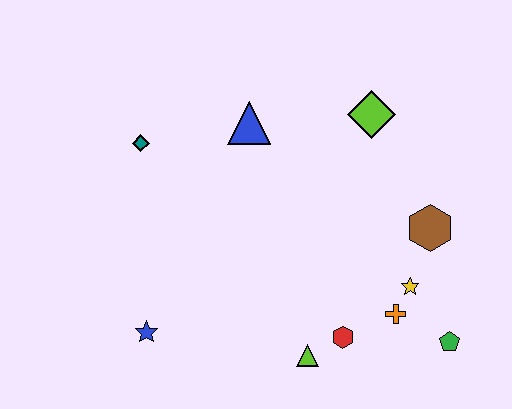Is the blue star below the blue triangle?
Yes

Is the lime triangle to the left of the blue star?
No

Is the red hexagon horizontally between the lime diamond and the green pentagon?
No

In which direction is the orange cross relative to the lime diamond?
The orange cross is below the lime diamond.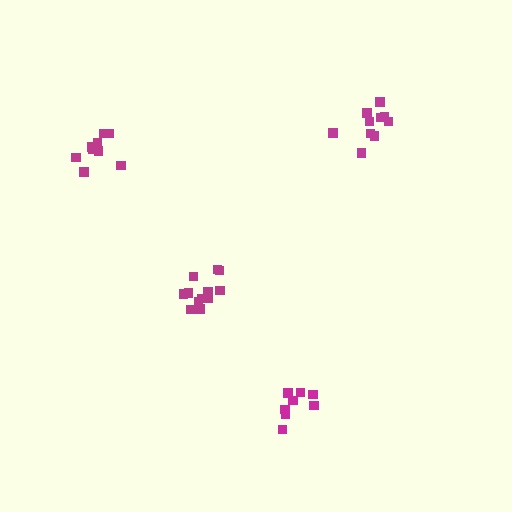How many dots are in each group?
Group 1: 8 dots, Group 2: 10 dots, Group 3: 9 dots, Group 4: 12 dots (39 total).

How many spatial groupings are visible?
There are 4 spatial groupings.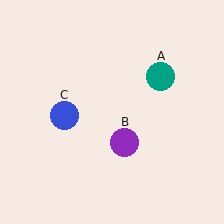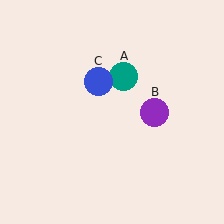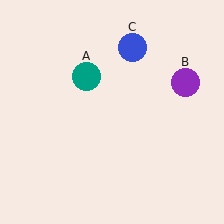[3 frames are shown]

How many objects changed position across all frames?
3 objects changed position: teal circle (object A), purple circle (object B), blue circle (object C).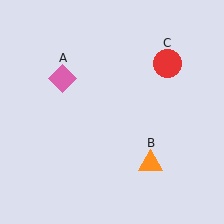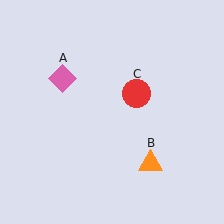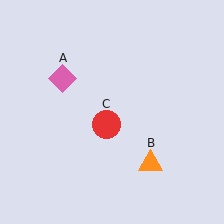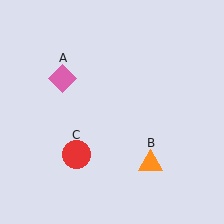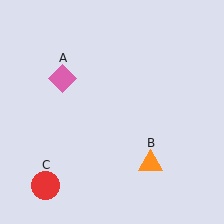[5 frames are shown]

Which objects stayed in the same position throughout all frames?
Pink diamond (object A) and orange triangle (object B) remained stationary.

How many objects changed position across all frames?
1 object changed position: red circle (object C).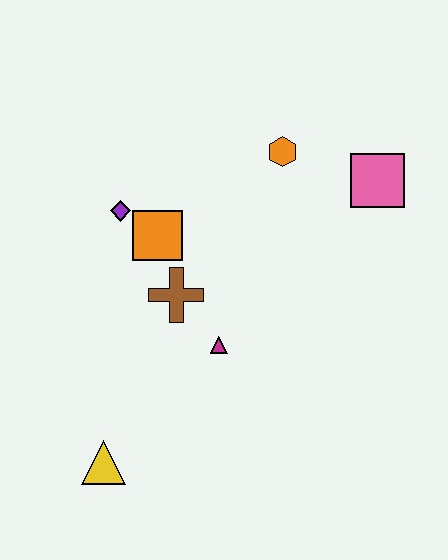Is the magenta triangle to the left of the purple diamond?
No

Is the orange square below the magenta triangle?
No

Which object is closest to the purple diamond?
The orange square is closest to the purple diamond.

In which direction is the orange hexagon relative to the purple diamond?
The orange hexagon is to the right of the purple diamond.